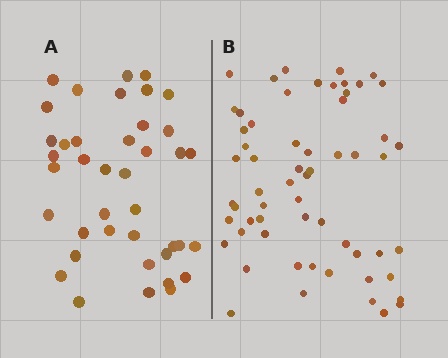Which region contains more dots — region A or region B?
Region B (the right region) has more dots.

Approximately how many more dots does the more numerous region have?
Region B has approximately 20 more dots than region A.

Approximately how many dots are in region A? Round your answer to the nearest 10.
About 40 dots.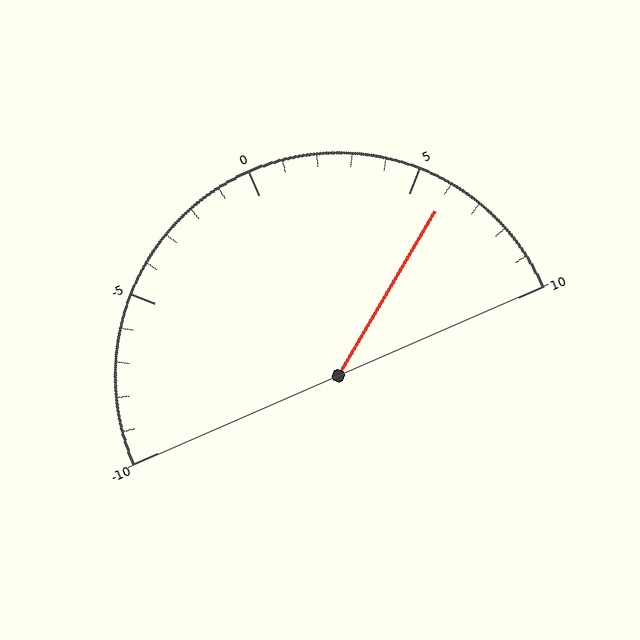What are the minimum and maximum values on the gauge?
The gauge ranges from -10 to 10.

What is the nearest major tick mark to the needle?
The nearest major tick mark is 5.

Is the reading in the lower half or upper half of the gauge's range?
The reading is in the upper half of the range (-10 to 10).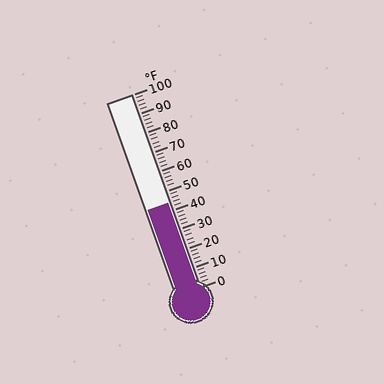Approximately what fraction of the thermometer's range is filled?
The thermometer is filled to approximately 45% of its range.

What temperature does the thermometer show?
The thermometer shows approximately 44°F.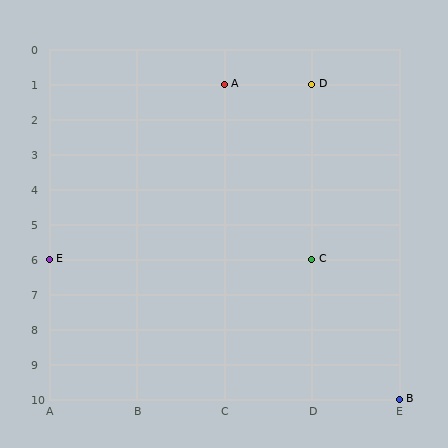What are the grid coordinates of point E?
Point E is at grid coordinates (A, 6).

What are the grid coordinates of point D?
Point D is at grid coordinates (D, 1).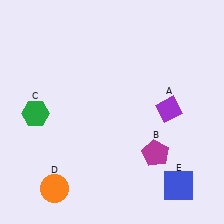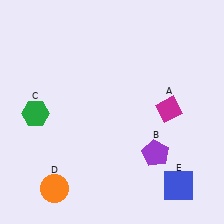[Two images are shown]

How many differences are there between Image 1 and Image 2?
There are 2 differences between the two images.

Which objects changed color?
A changed from purple to magenta. B changed from magenta to purple.